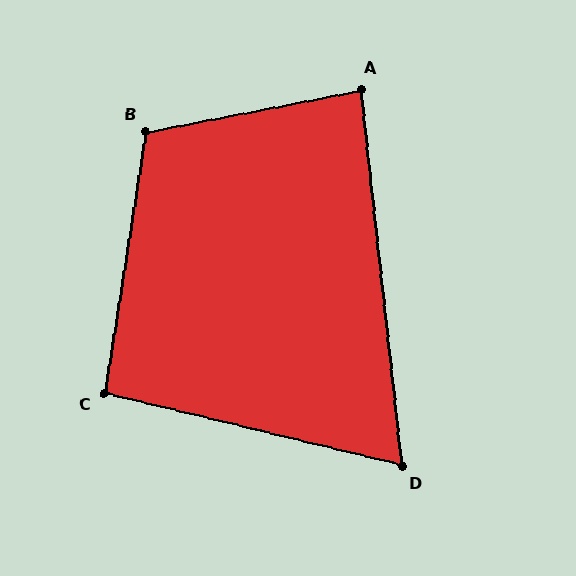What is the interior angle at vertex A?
Approximately 85 degrees (approximately right).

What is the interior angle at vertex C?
Approximately 95 degrees (approximately right).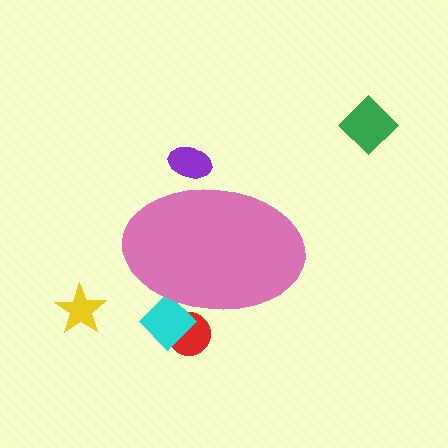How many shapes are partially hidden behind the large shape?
3 shapes are partially hidden.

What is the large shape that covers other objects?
A pink ellipse.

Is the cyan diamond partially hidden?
Yes, the cyan diamond is partially hidden behind the pink ellipse.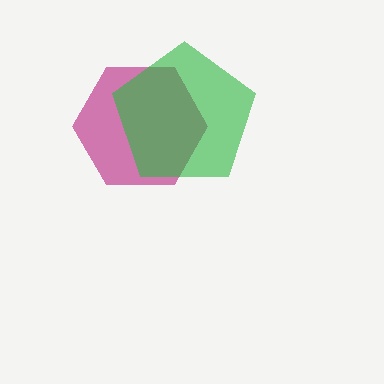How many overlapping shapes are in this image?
There are 2 overlapping shapes in the image.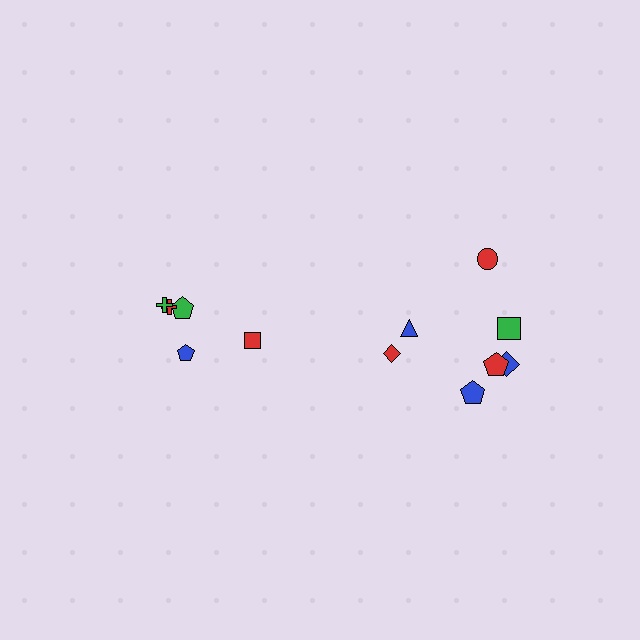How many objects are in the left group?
There are 5 objects.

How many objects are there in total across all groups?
There are 12 objects.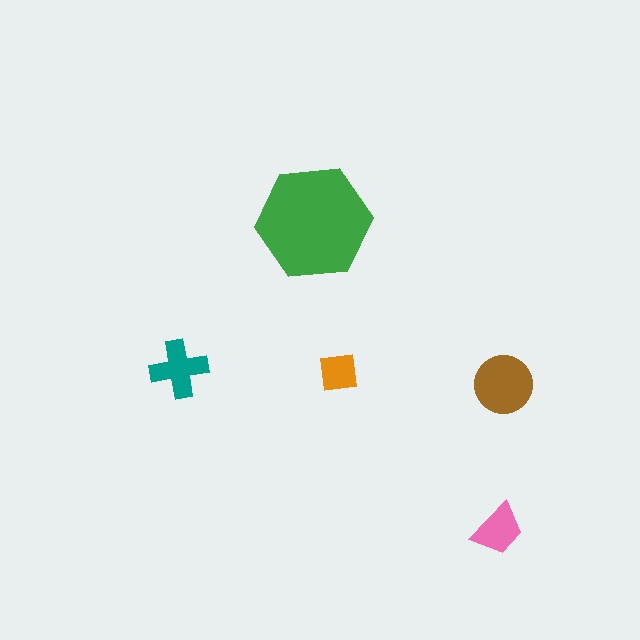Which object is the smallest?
The orange square.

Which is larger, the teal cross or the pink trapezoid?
The teal cross.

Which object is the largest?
The green hexagon.